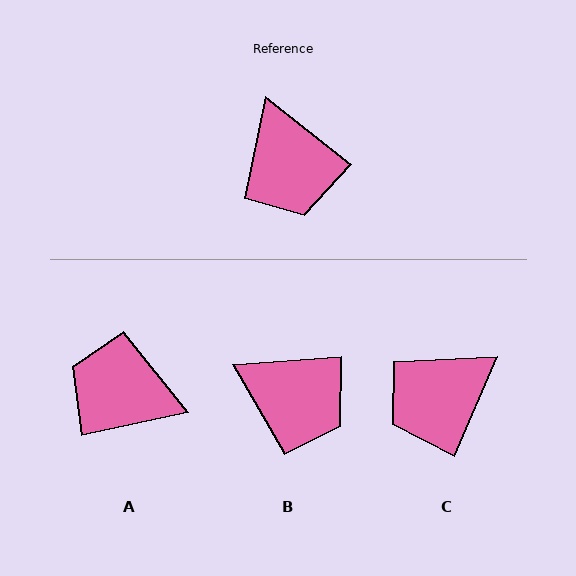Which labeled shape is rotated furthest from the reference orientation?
A, about 129 degrees away.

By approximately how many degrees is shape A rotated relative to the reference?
Approximately 129 degrees clockwise.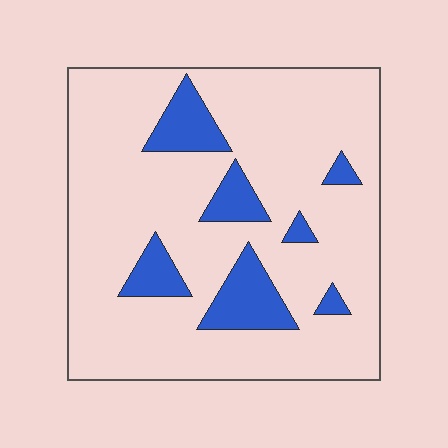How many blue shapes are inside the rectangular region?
7.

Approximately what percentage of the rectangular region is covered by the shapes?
Approximately 15%.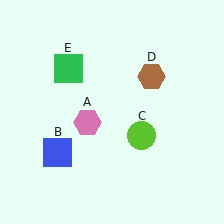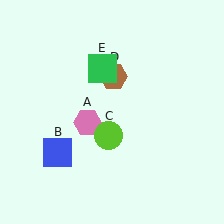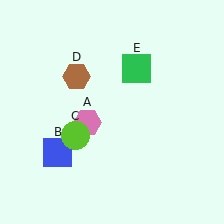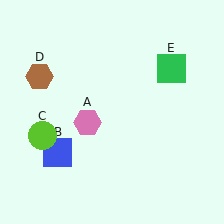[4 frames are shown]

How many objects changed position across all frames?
3 objects changed position: lime circle (object C), brown hexagon (object D), green square (object E).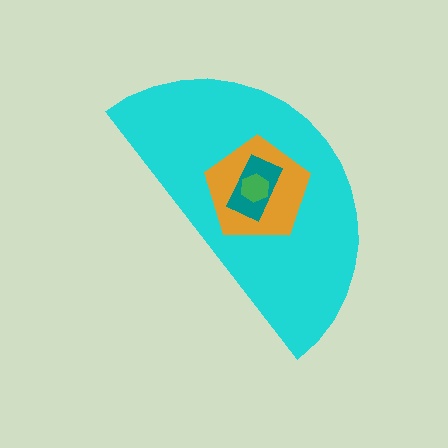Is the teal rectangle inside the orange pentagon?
Yes.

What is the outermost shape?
The cyan semicircle.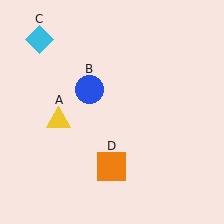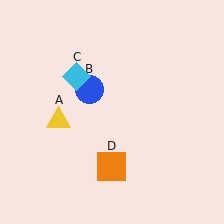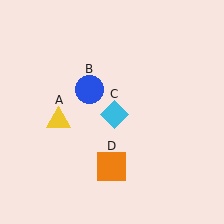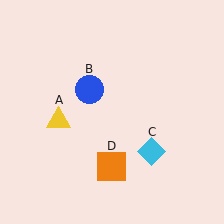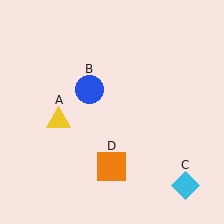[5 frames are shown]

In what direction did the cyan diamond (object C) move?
The cyan diamond (object C) moved down and to the right.